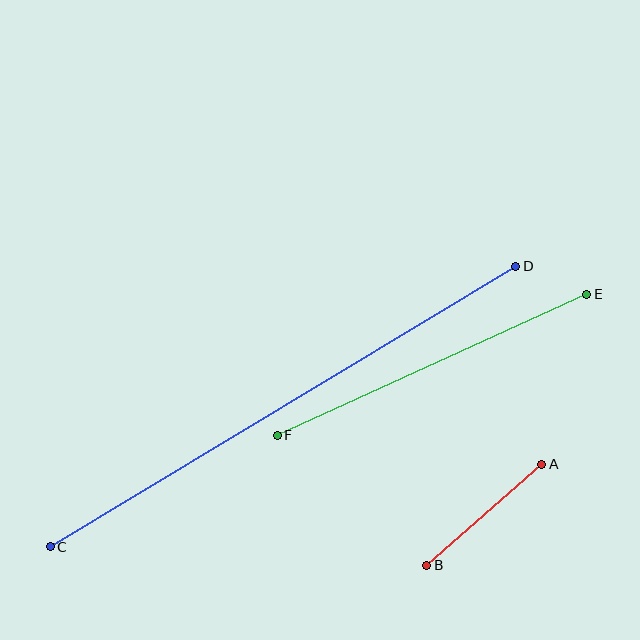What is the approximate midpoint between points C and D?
The midpoint is at approximately (283, 406) pixels.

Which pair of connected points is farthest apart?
Points C and D are farthest apart.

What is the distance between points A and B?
The distance is approximately 153 pixels.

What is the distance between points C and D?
The distance is approximately 543 pixels.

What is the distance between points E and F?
The distance is approximately 340 pixels.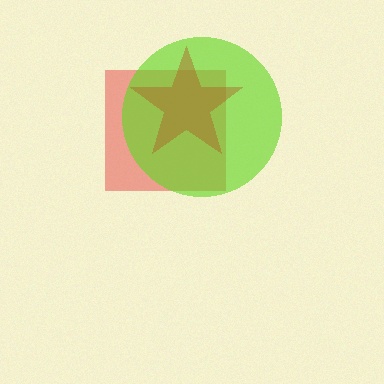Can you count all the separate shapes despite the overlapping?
Yes, there are 3 separate shapes.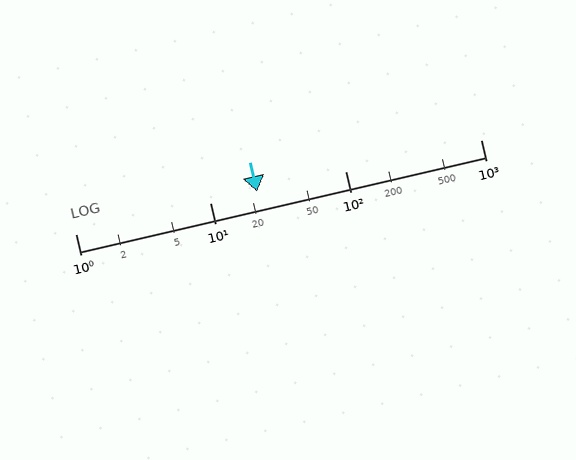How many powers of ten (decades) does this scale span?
The scale spans 3 decades, from 1 to 1000.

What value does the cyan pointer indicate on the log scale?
The pointer indicates approximately 22.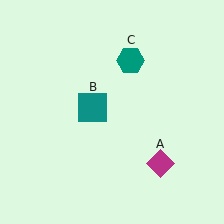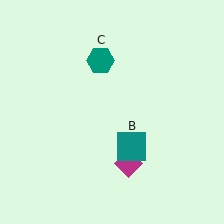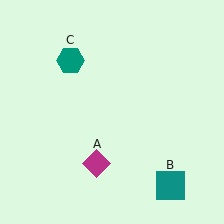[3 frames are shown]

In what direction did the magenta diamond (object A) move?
The magenta diamond (object A) moved left.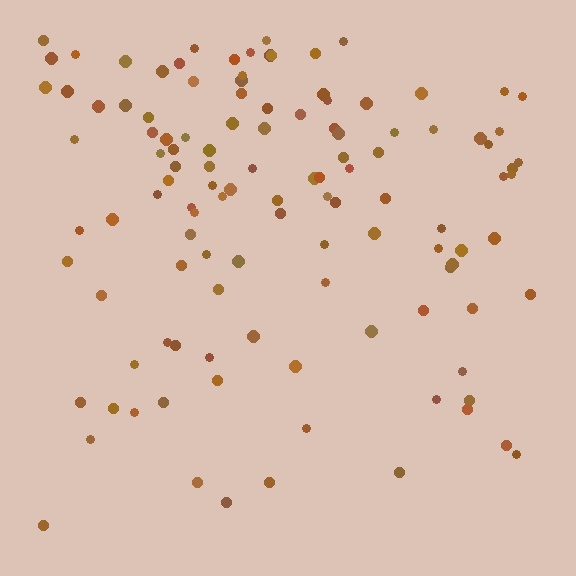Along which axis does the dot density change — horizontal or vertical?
Vertical.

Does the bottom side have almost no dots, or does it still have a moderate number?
Still a moderate number, just noticeably fewer than the top.